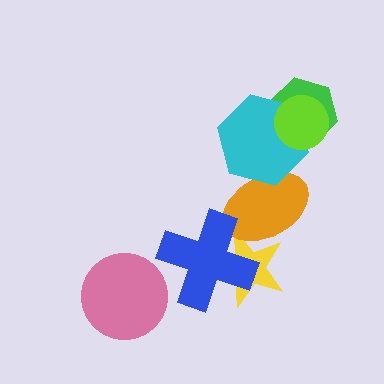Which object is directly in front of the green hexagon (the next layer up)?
The cyan hexagon is directly in front of the green hexagon.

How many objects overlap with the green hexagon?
2 objects overlap with the green hexagon.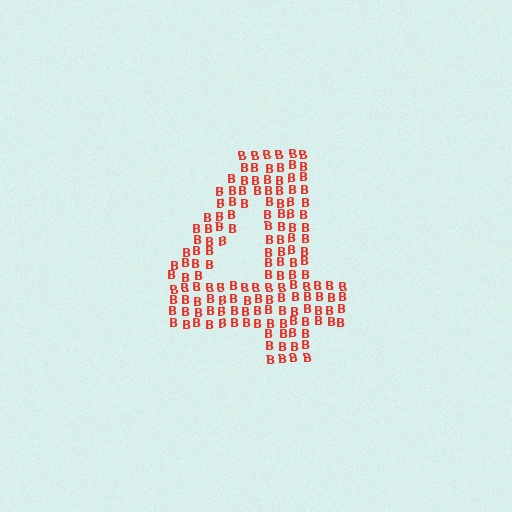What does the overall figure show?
The overall figure shows the digit 4.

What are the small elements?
The small elements are letter B's.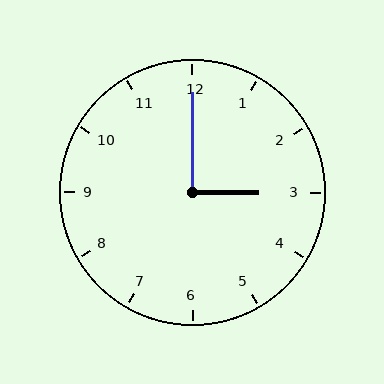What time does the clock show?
3:00.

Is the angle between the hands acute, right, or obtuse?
It is right.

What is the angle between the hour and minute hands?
Approximately 90 degrees.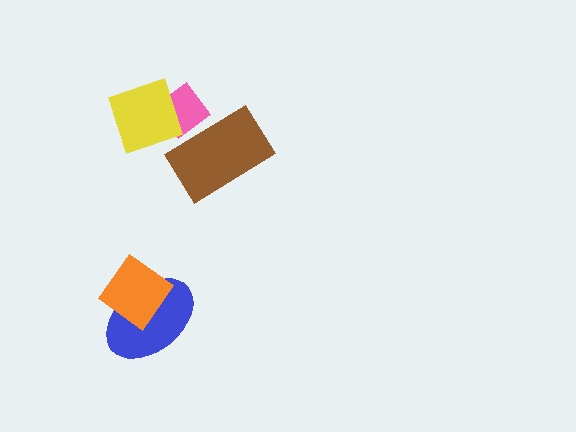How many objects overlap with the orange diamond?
1 object overlaps with the orange diamond.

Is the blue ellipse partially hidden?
Yes, it is partially covered by another shape.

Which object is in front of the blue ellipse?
The orange diamond is in front of the blue ellipse.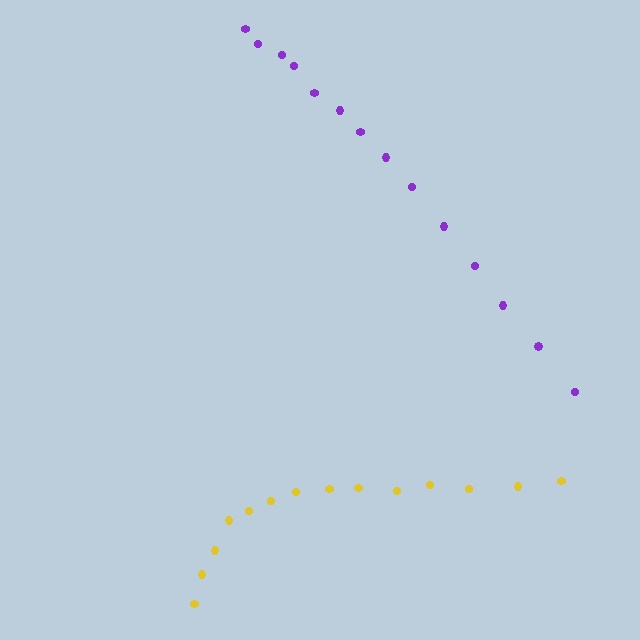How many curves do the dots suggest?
There are 2 distinct paths.